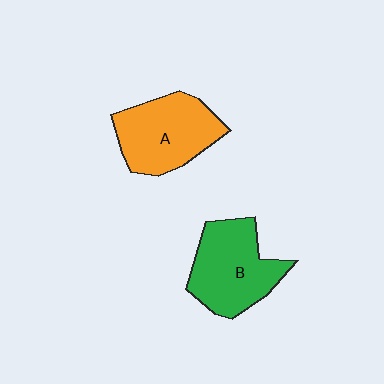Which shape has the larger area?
Shape B (green).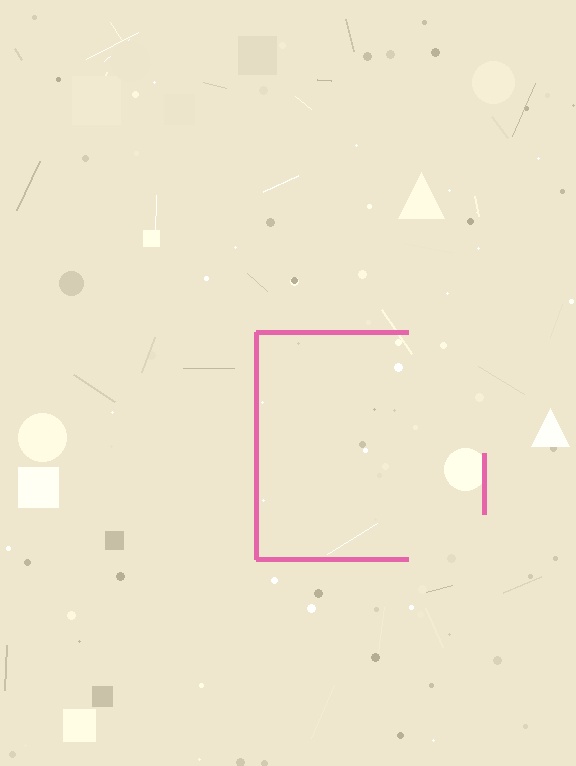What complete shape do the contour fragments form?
The contour fragments form a square.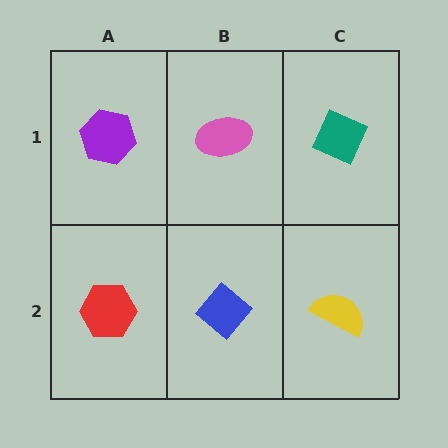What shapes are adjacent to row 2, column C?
A teal diamond (row 1, column C), a blue diamond (row 2, column B).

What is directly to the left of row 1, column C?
A pink ellipse.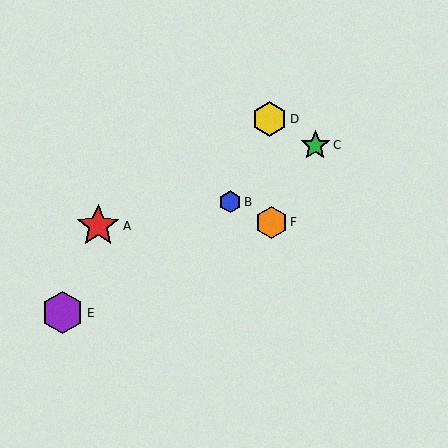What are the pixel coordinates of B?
Object B is at (230, 202).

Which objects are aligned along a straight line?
Objects B, C, E are aligned along a straight line.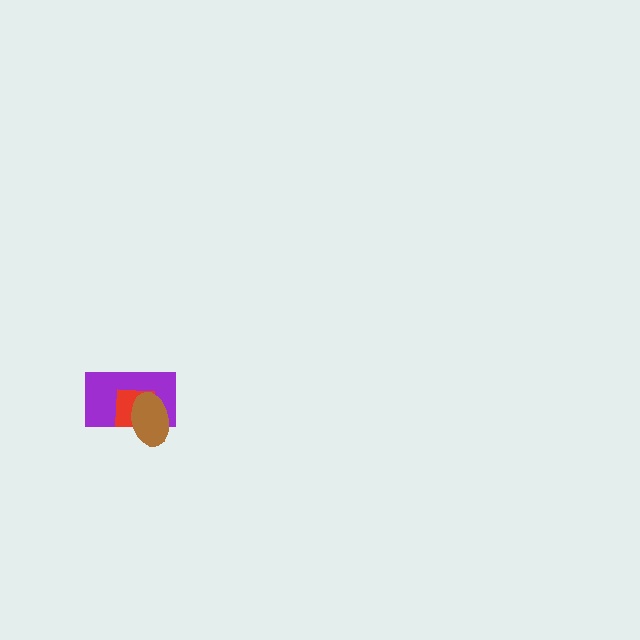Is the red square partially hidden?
Yes, it is partially covered by another shape.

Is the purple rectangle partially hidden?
Yes, it is partially covered by another shape.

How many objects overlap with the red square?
2 objects overlap with the red square.